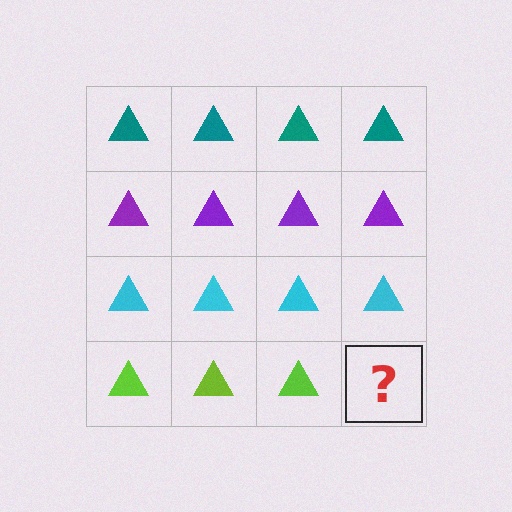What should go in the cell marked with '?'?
The missing cell should contain a lime triangle.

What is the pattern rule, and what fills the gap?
The rule is that each row has a consistent color. The gap should be filled with a lime triangle.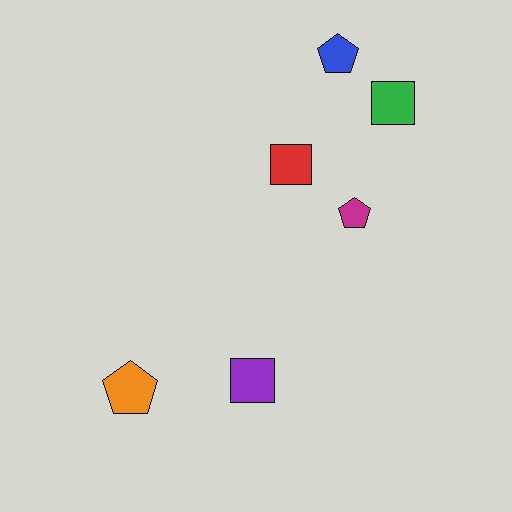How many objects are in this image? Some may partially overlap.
There are 6 objects.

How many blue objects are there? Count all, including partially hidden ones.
There is 1 blue object.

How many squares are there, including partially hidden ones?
There are 3 squares.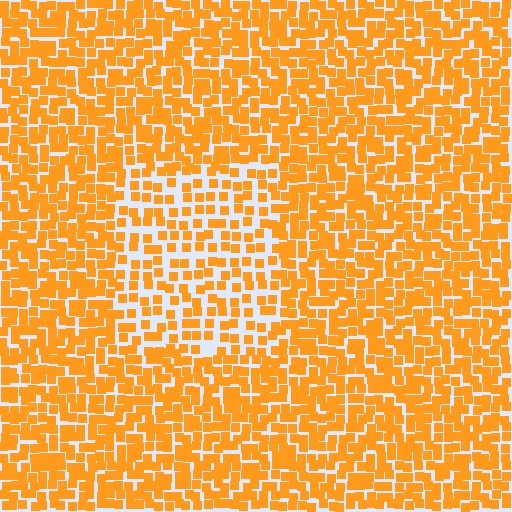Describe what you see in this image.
The image contains small orange elements arranged at two different densities. A rectangle-shaped region is visible where the elements are less densely packed than the surrounding area.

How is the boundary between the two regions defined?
The boundary is defined by a change in element density (approximately 1.8x ratio). All elements are the same color, size, and shape.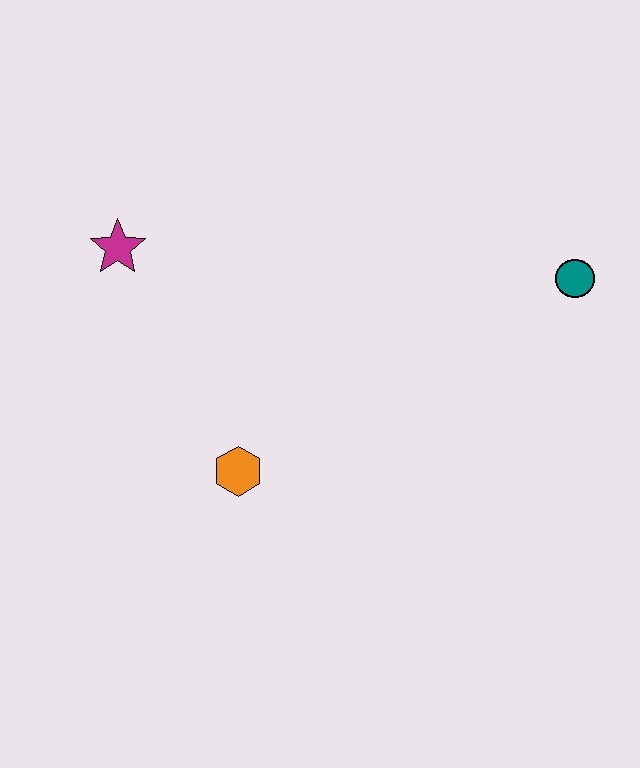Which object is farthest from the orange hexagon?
The teal circle is farthest from the orange hexagon.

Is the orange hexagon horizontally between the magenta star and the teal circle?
Yes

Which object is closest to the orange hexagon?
The magenta star is closest to the orange hexagon.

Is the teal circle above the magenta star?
No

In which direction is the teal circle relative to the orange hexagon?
The teal circle is to the right of the orange hexagon.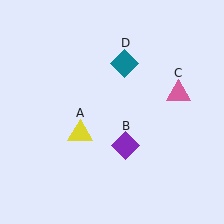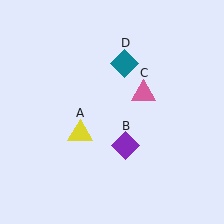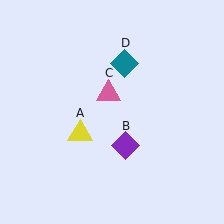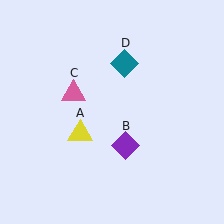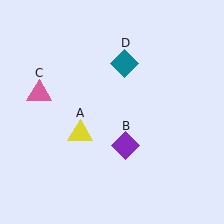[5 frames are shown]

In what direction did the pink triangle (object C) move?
The pink triangle (object C) moved left.